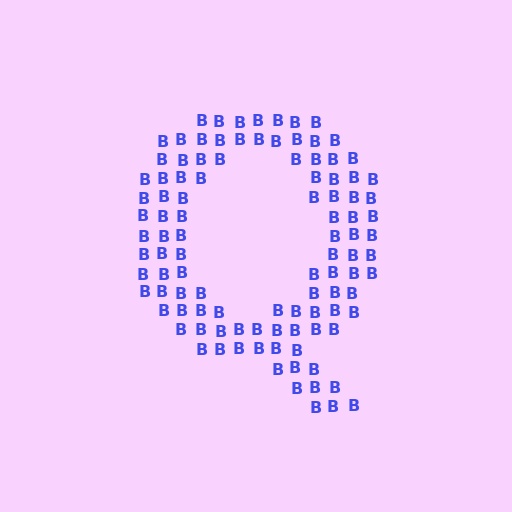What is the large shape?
The large shape is the letter Q.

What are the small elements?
The small elements are letter B's.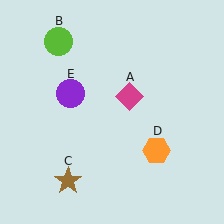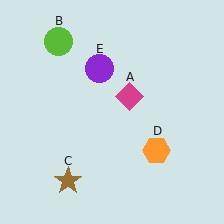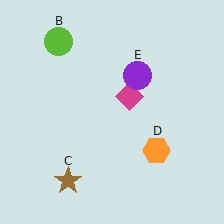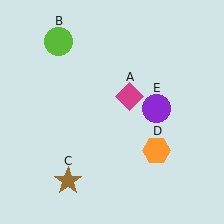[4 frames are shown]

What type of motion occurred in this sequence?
The purple circle (object E) rotated clockwise around the center of the scene.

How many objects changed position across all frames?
1 object changed position: purple circle (object E).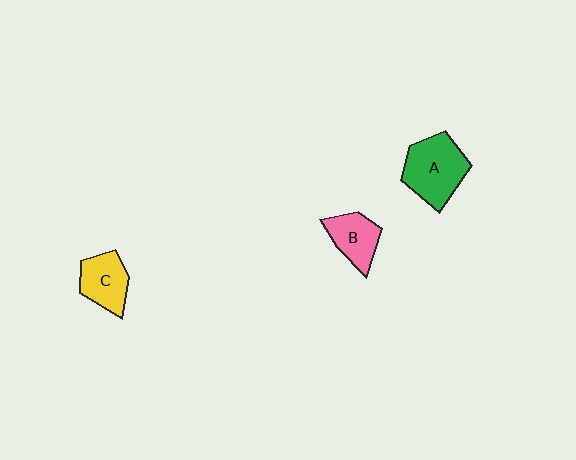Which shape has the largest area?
Shape A (green).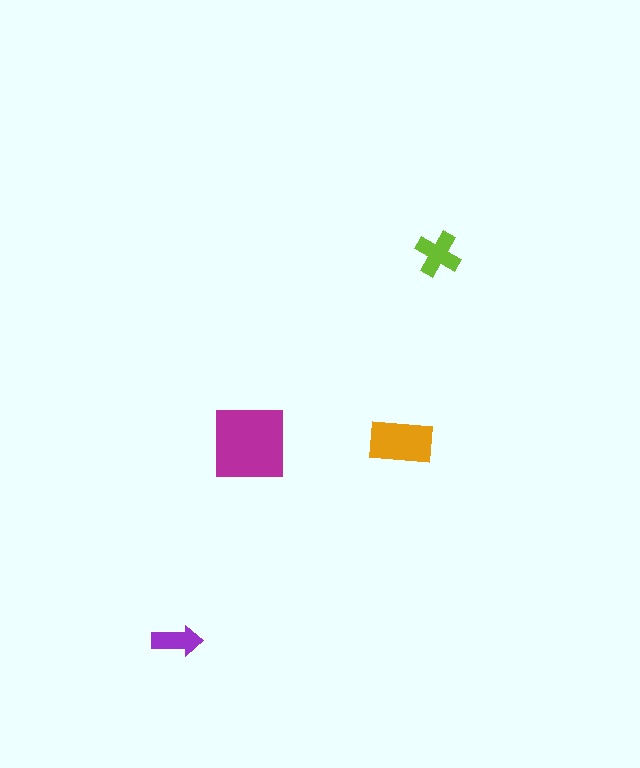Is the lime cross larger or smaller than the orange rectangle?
Smaller.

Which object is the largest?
The magenta square.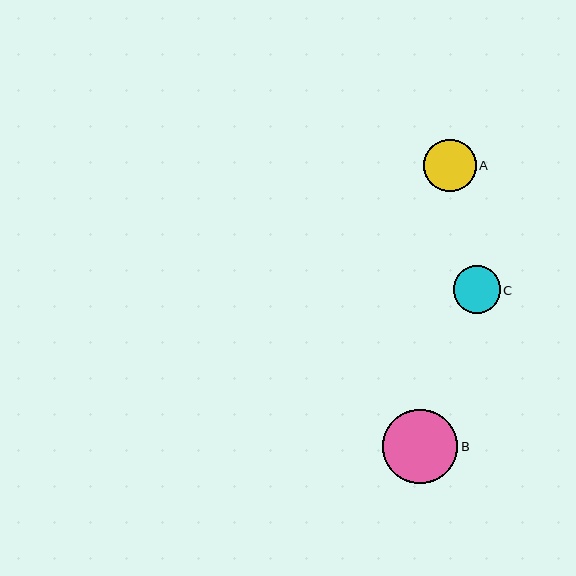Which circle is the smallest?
Circle C is the smallest with a size of approximately 47 pixels.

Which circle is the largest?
Circle B is the largest with a size of approximately 75 pixels.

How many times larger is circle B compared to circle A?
Circle B is approximately 1.4 times the size of circle A.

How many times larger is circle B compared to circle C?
Circle B is approximately 1.6 times the size of circle C.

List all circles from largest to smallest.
From largest to smallest: B, A, C.